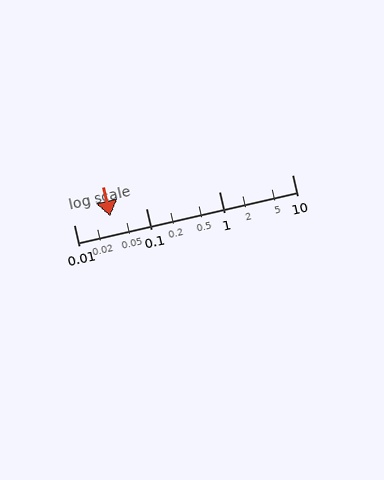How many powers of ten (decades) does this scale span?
The scale spans 3 decades, from 0.01 to 10.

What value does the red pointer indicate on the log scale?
The pointer indicates approximately 0.032.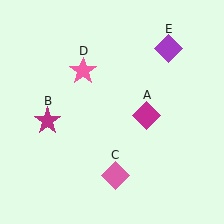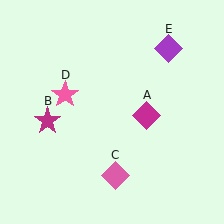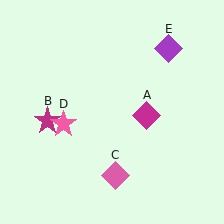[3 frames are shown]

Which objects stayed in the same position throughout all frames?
Magenta diamond (object A) and magenta star (object B) and pink diamond (object C) and purple diamond (object E) remained stationary.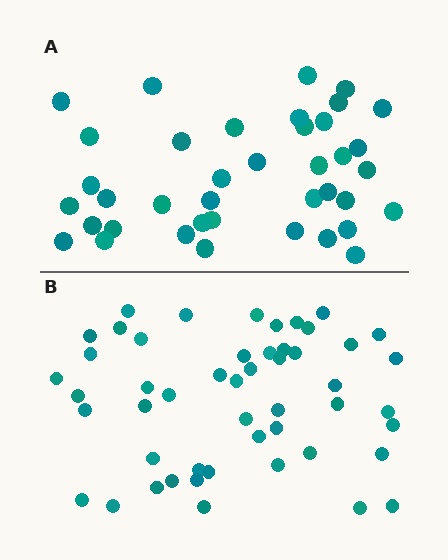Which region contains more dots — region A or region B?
Region B (the bottom region) has more dots.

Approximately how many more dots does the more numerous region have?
Region B has roughly 12 or so more dots than region A.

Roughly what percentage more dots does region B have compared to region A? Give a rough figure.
About 30% more.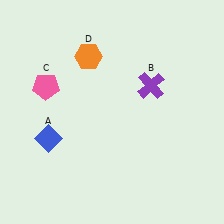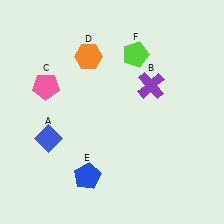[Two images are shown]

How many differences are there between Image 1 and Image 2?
There are 2 differences between the two images.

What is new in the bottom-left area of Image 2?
A blue pentagon (E) was added in the bottom-left area of Image 2.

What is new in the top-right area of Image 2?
A lime pentagon (F) was added in the top-right area of Image 2.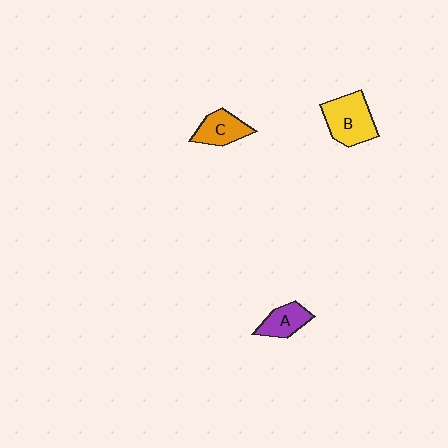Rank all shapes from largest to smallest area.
From largest to smallest: B (yellow), C (orange), A (purple).